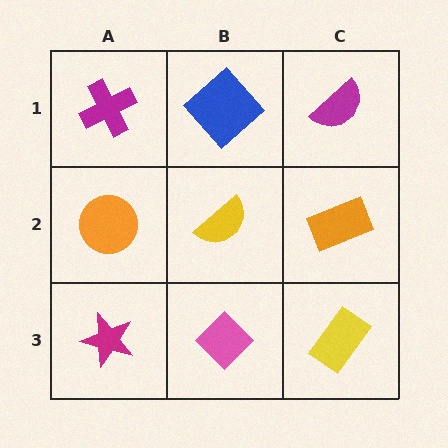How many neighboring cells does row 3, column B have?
3.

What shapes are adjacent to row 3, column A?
An orange circle (row 2, column A), a pink diamond (row 3, column B).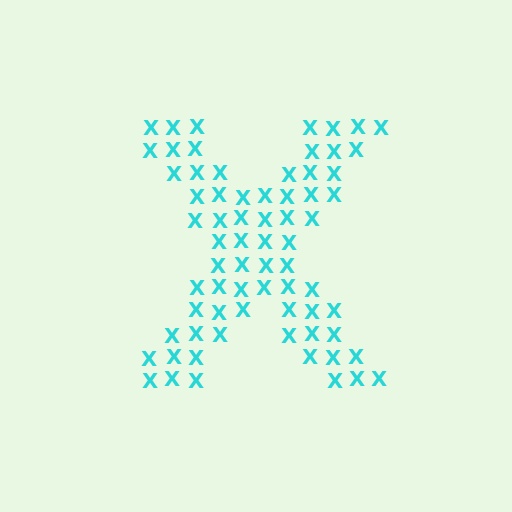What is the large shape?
The large shape is the letter X.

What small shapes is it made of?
It is made of small letter X's.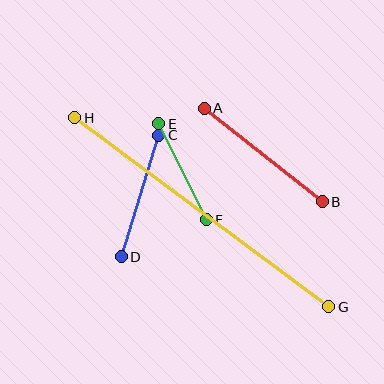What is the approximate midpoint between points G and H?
The midpoint is at approximately (202, 212) pixels.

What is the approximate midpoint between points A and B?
The midpoint is at approximately (263, 155) pixels.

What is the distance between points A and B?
The distance is approximately 150 pixels.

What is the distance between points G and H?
The distance is approximately 317 pixels.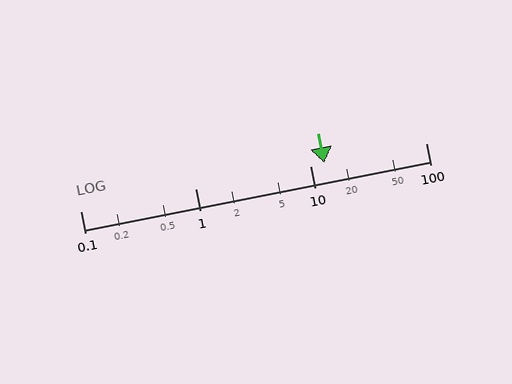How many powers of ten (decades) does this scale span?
The scale spans 3 decades, from 0.1 to 100.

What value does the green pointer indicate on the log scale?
The pointer indicates approximately 13.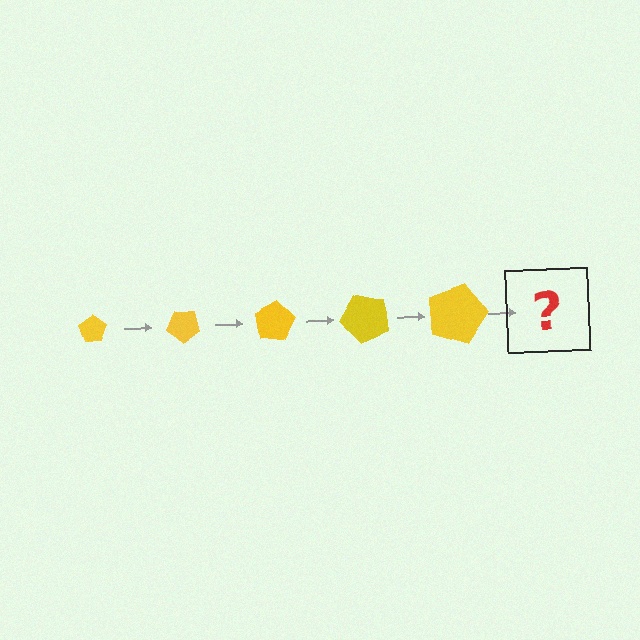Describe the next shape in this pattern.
It should be a pentagon, larger than the previous one and rotated 200 degrees from the start.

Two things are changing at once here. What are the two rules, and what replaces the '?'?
The two rules are that the pentagon grows larger each step and it rotates 40 degrees each step. The '?' should be a pentagon, larger than the previous one and rotated 200 degrees from the start.